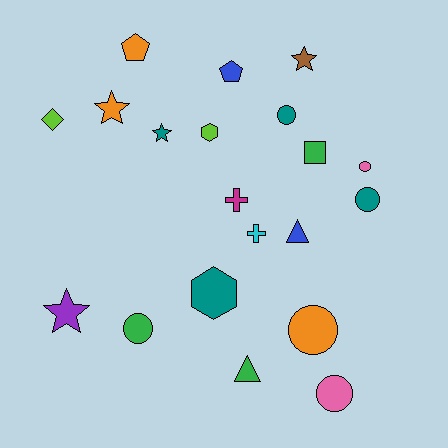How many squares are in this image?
There is 1 square.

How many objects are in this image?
There are 20 objects.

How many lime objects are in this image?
There are 2 lime objects.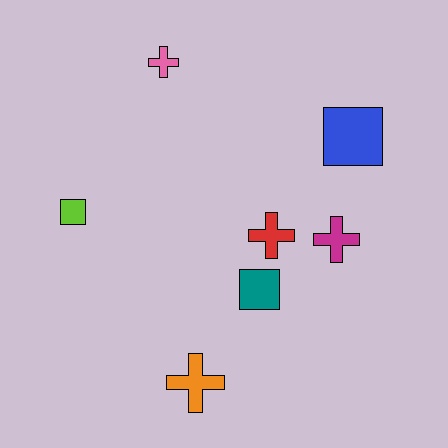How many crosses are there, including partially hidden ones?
There are 4 crosses.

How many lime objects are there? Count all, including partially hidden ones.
There is 1 lime object.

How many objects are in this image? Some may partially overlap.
There are 7 objects.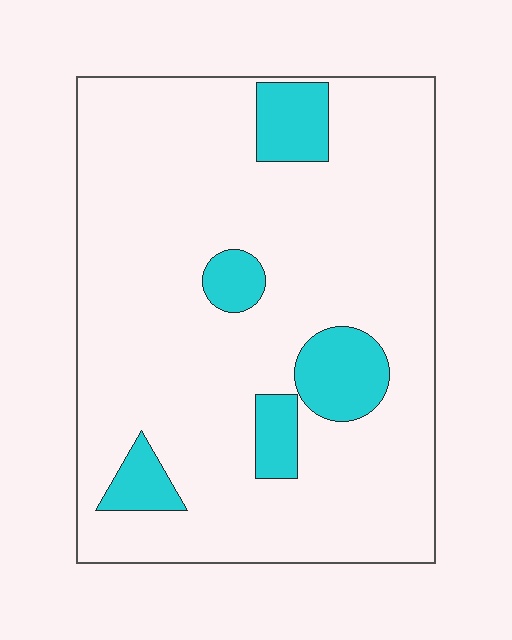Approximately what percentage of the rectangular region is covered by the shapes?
Approximately 15%.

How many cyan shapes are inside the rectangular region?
5.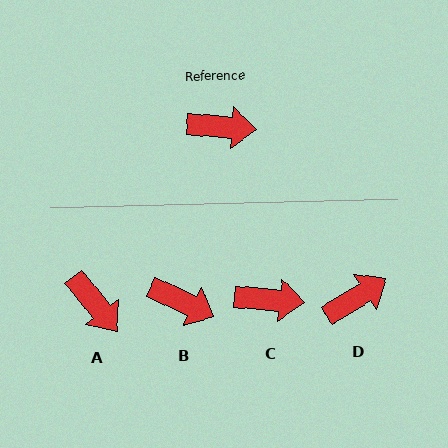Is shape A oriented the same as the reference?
No, it is off by about 46 degrees.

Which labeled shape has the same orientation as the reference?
C.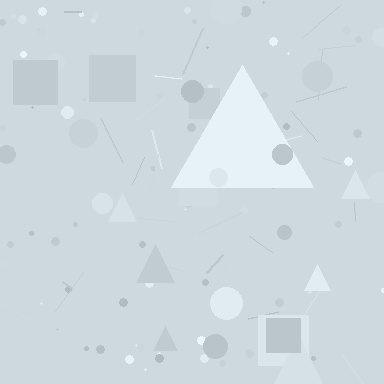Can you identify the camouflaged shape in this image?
The camouflaged shape is a triangle.